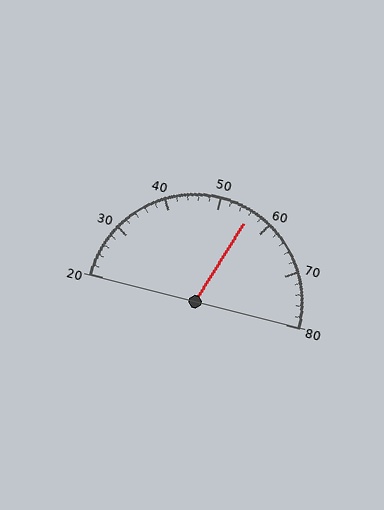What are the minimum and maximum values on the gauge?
The gauge ranges from 20 to 80.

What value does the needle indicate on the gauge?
The needle indicates approximately 56.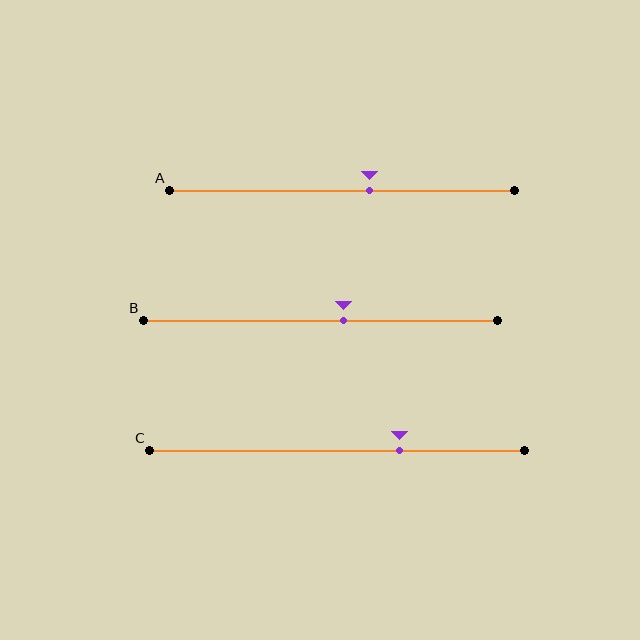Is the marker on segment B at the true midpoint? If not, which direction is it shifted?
No, the marker on segment B is shifted to the right by about 6% of the segment length.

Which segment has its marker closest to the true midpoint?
Segment B has its marker closest to the true midpoint.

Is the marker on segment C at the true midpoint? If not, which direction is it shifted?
No, the marker on segment C is shifted to the right by about 17% of the segment length.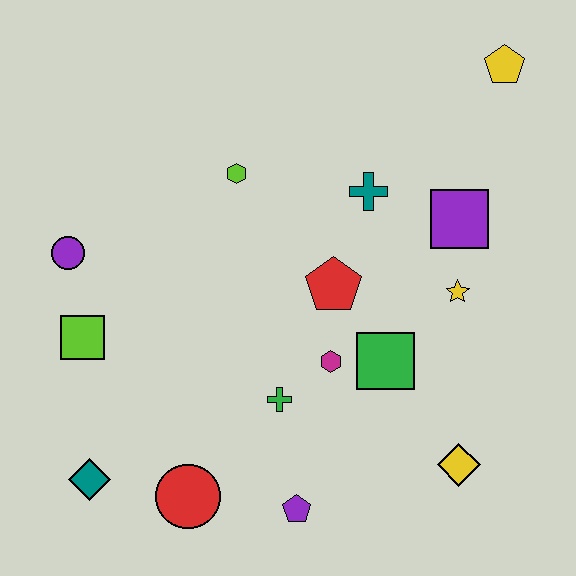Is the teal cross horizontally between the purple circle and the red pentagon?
No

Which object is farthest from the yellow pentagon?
The teal diamond is farthest from the yellow pentagon.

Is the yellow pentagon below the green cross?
No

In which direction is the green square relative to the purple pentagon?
The green square is above the purple pentagon.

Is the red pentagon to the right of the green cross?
Yes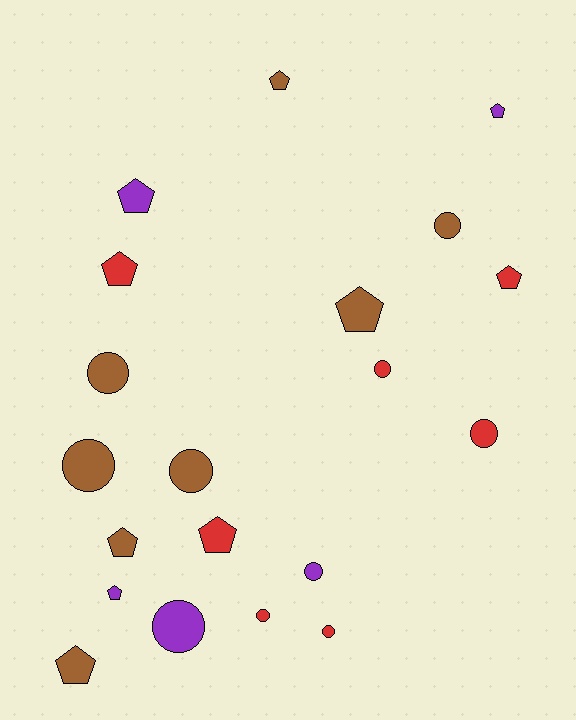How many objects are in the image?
There are 20 objects.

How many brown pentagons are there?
There are 4 brown pentagons.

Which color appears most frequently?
Brown, with 8 objects.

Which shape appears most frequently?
Circle, with 10 objects.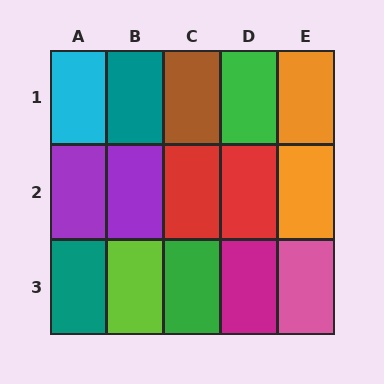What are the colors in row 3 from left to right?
Teal, lime, green, magenta, pink.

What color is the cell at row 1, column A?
Cyan.